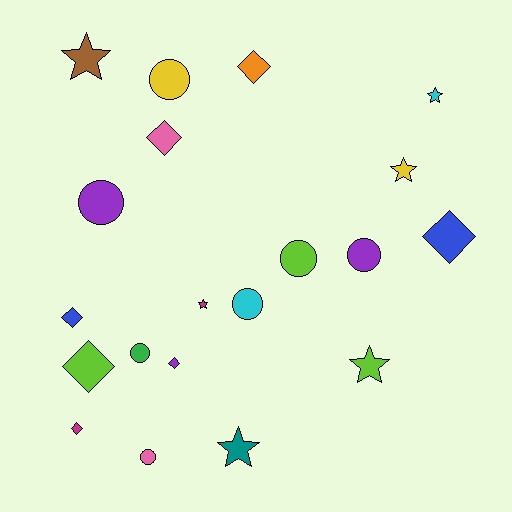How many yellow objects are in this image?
There are 2 yellow objects.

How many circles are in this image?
There are 7 circles.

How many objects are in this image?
There are 20 objects.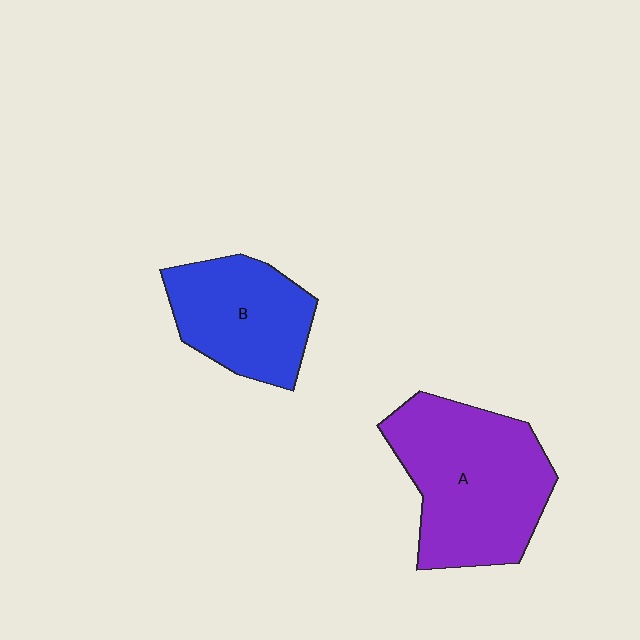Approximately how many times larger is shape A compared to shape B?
Approximately 1.5 times.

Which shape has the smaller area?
Shape B (blue).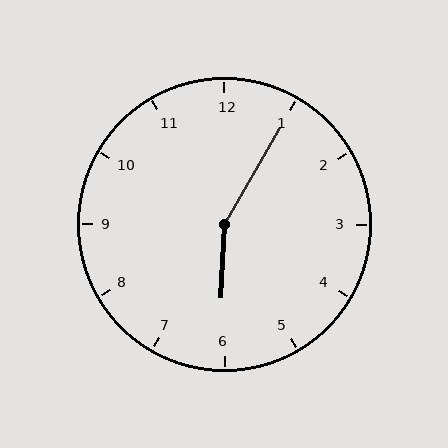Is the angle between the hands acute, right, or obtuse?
It is obtuse.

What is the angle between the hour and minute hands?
Approximately 152 degrees.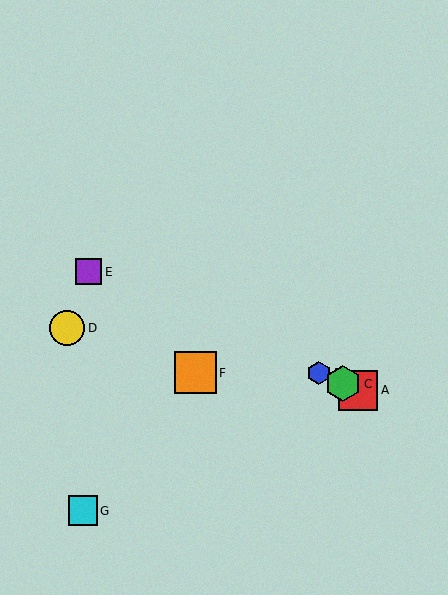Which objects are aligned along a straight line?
Objects A, B, C, E are aligned along a straight line.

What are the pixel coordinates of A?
Object A is at (358, 390).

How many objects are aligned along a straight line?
4 objects (A, B, C, E) are aligned along a straight line.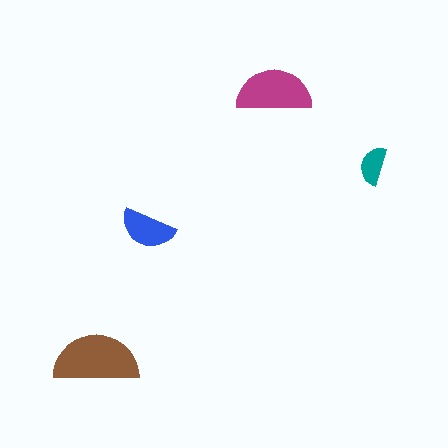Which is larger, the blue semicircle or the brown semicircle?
The brown one.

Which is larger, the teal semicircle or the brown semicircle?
The brown one.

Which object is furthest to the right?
The teal semicircle is rightmost.